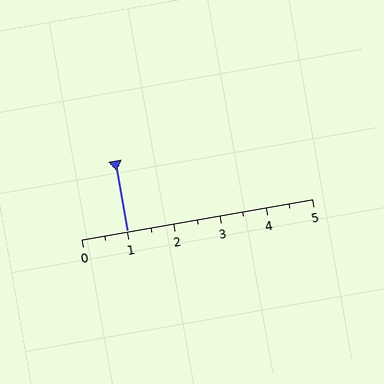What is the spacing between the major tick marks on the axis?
The major ticks are spaced 1 apart.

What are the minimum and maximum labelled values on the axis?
The axis runs from 0 to 5.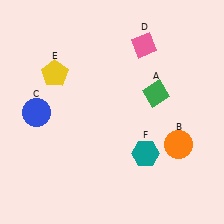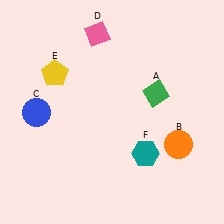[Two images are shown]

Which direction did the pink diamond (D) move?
The pink diamond (D) moved left.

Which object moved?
The pink diamond (D) moved left.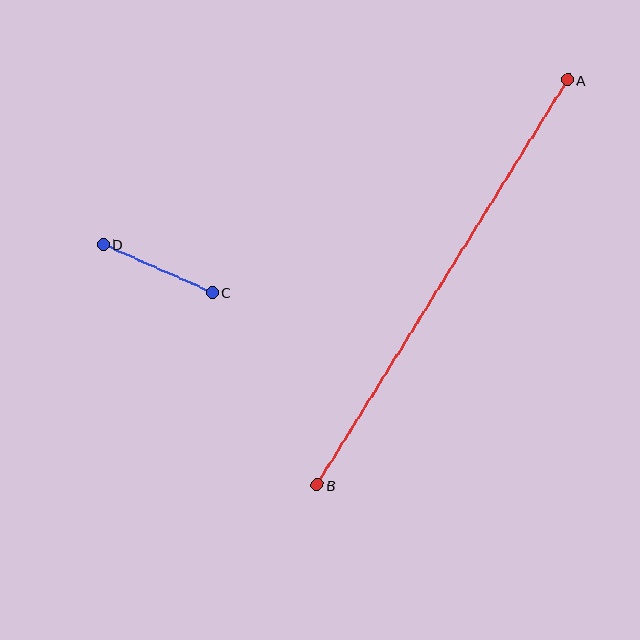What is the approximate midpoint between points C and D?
The midpoint is at approximately (158, 268) pixels.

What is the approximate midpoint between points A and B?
The midpoint is at approximately (442, 282) pixels.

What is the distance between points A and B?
The distance is approximately 476 pixels.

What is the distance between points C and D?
The distance is approximately 119 pixels.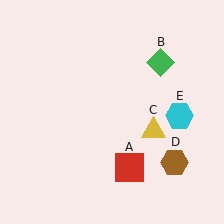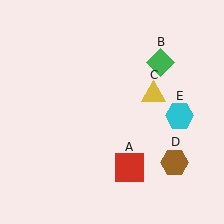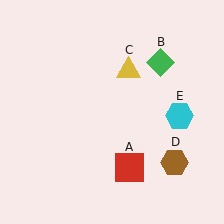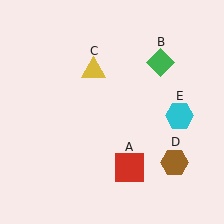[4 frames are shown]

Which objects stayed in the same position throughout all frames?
Red square (object A) and green diamond (object B) and brown hexagon (object D) and cyan hexagon (object E) remained stationary.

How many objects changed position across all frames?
1 object changed position: yellow triangle (object C).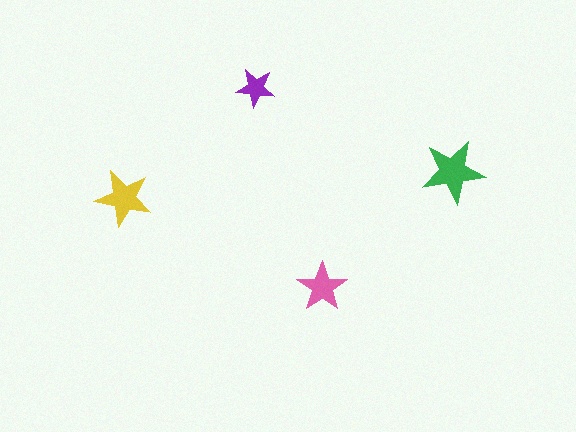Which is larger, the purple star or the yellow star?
The yellow one.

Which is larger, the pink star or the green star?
The green one.